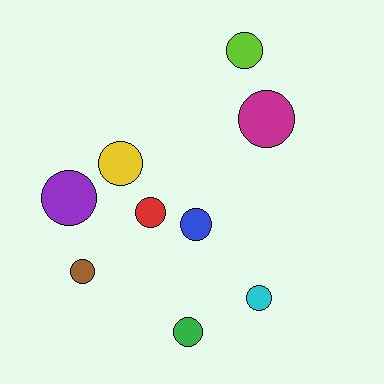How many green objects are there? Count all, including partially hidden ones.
There is 1 green object.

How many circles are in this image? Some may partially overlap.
There are 9 circles.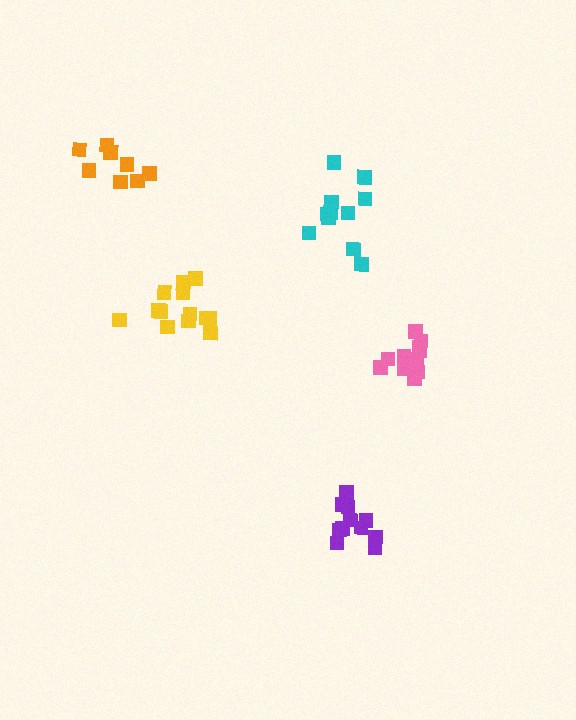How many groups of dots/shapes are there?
There are 5 groups.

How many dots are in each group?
Group 1: 11 dots, Group 2: 11 dots, Group 3: 8 dots, Group 4: 12 dots, Group 5: 13 dots (55 total).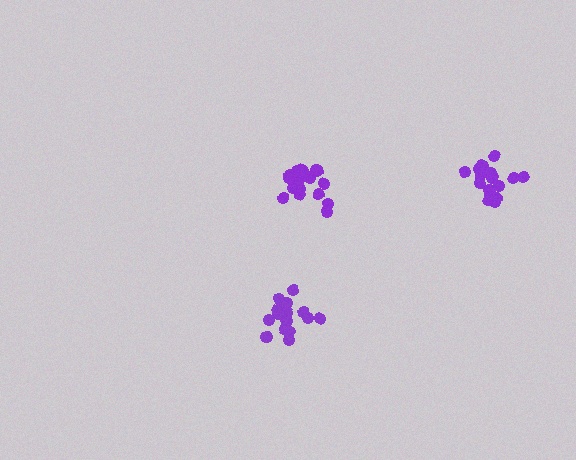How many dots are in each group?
Group 1: 20 dots, Group 2: 21 dots, Group 3: 19 dots (60 total).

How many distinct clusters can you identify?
There are 3 distinct clusters.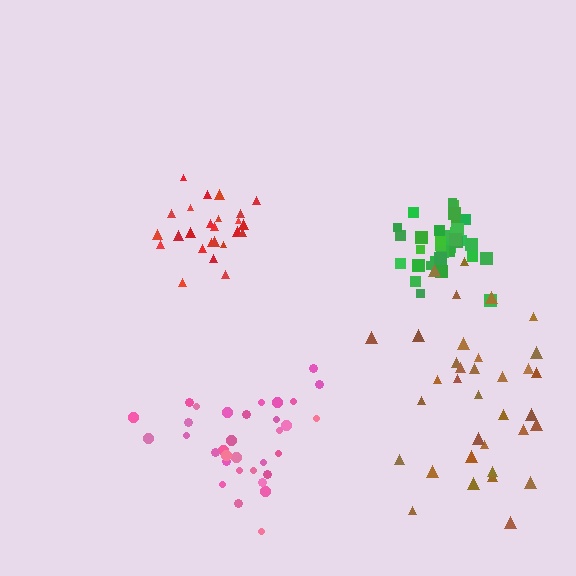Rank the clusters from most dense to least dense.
green, red, pink, brown.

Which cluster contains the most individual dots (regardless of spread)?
Brown (35).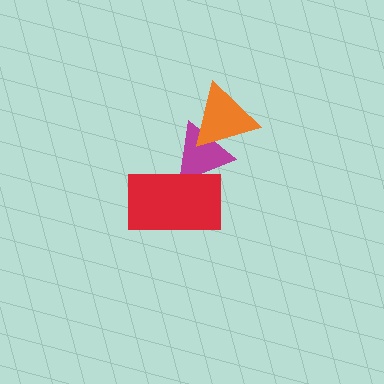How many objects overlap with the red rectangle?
1 object overlaps with the red rectangle.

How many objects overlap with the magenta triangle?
2 objects overlap with the magenta triangle.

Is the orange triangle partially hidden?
No, no other shape covers it.